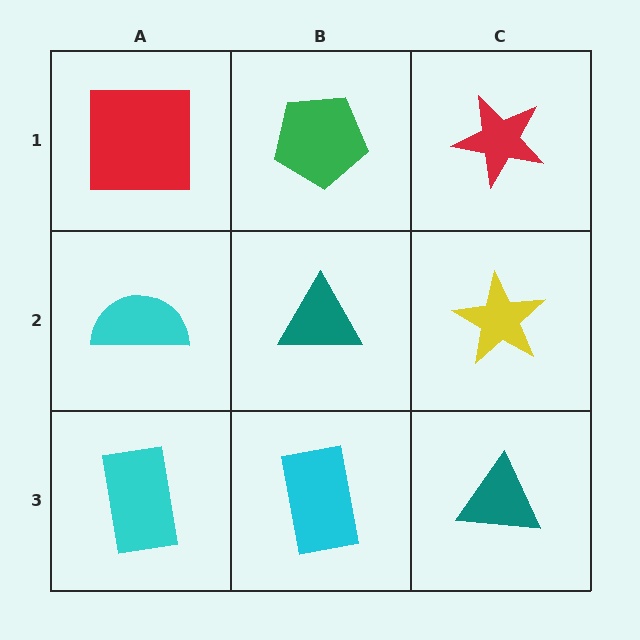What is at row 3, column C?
A teal triangle.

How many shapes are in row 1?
3 shapes.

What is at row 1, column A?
A red square.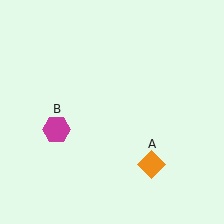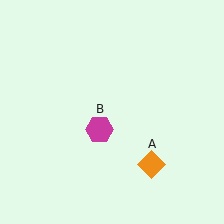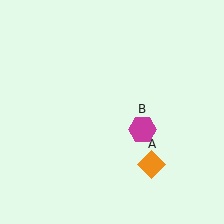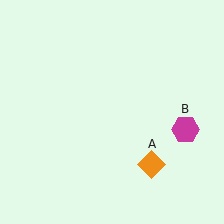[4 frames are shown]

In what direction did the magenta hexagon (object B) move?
The magenta hexagon (object B) moved right.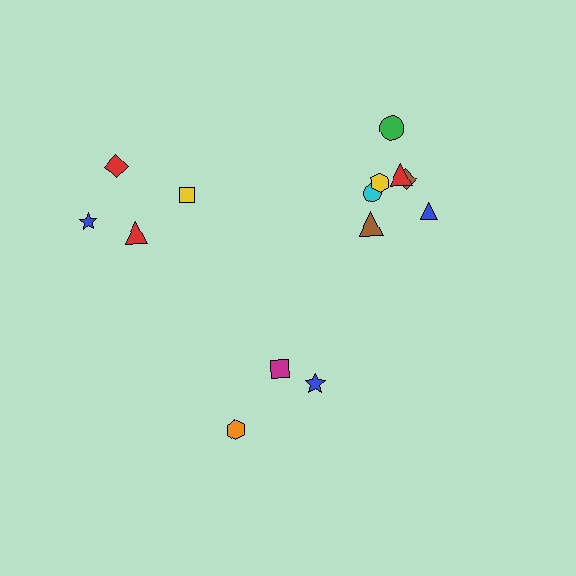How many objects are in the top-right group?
There are 7 objects.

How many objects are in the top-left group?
There are 4 objects.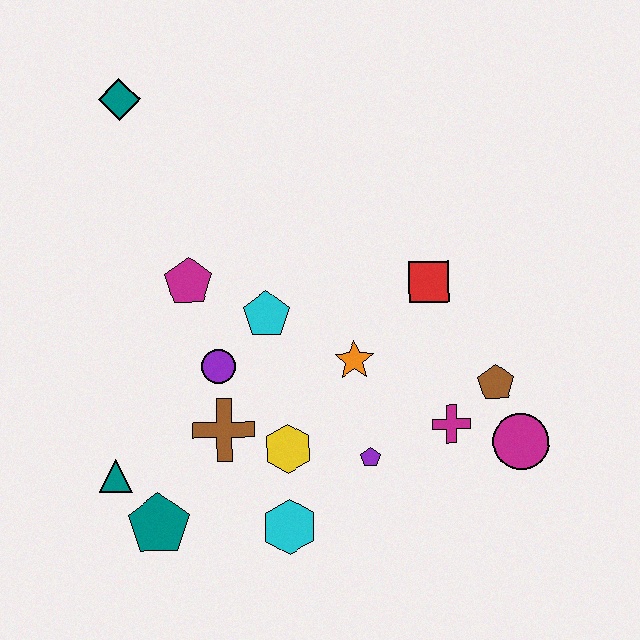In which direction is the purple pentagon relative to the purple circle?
The purple pentagon is to the right of the purple circle.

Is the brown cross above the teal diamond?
No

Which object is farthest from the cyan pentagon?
The magenta circle is farthest from the cyan pentagon.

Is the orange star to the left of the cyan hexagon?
No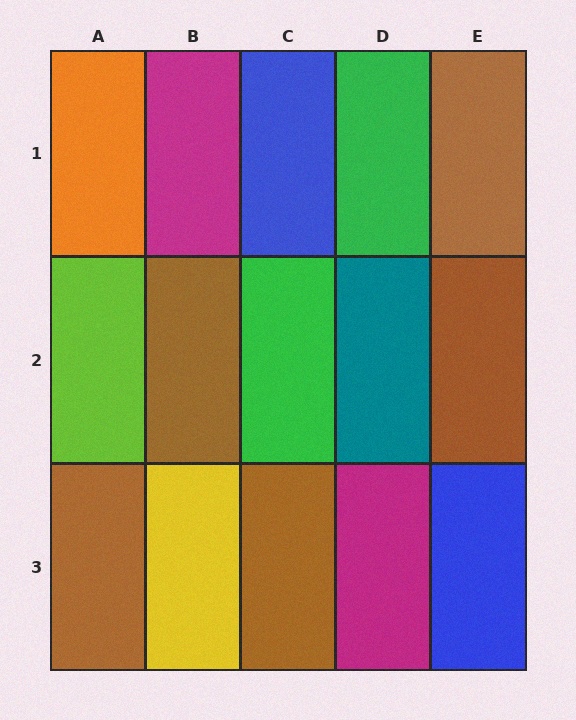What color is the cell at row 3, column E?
Blue.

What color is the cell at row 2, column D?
Teal.